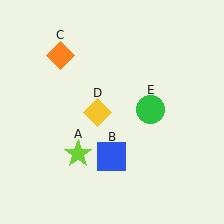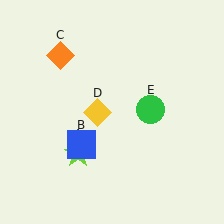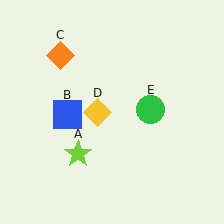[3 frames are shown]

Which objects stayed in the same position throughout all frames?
Lime star (object A) and orange diamond (object C) and yellow diamond (object D) and green circle (object E) remained stationary.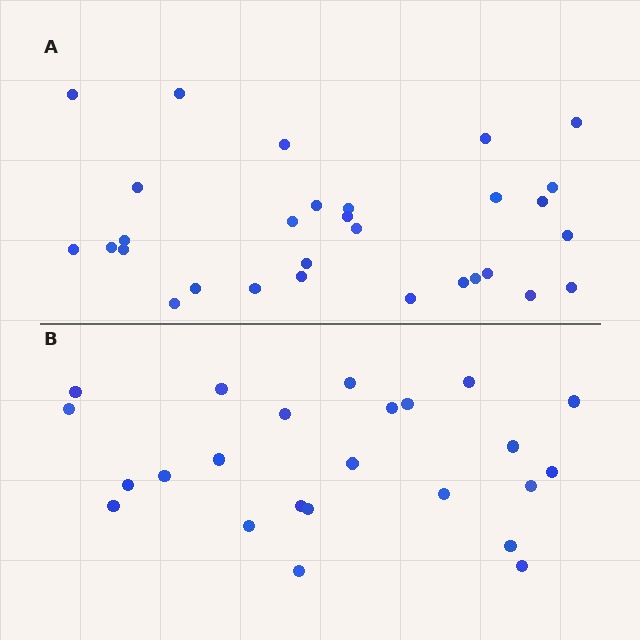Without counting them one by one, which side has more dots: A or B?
Region A (the top region) has more dots.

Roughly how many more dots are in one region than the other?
Region A has about 6 more dots than region B.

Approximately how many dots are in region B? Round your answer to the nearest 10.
About 20 dots. (The exact count is 24, which rounds to 20.)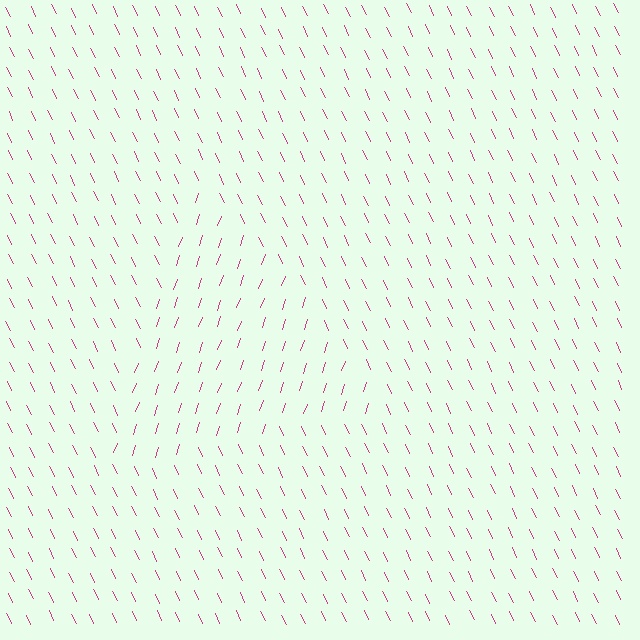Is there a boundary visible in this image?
Yes, there is a texture boundary formed by a change in line orientation.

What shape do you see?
I see a triangle.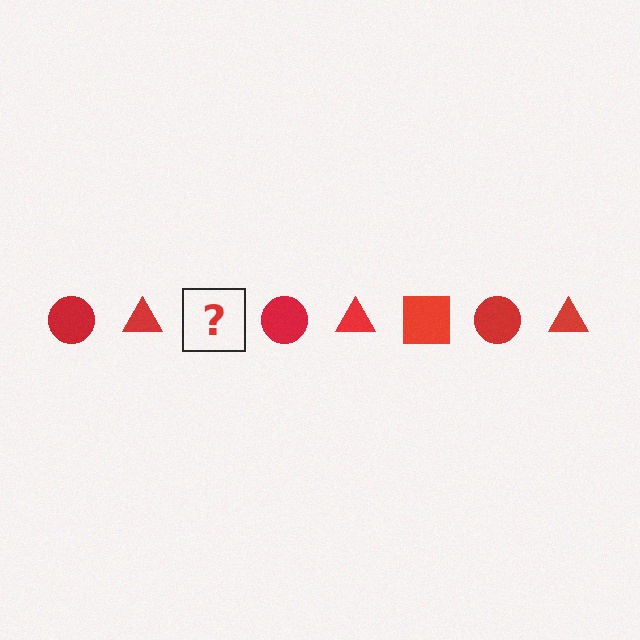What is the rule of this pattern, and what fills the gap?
The rule is that the pattern cycles through circle, triangle, square shapes in red. The gap should be filled with a red square.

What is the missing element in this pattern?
The missing element is a red square.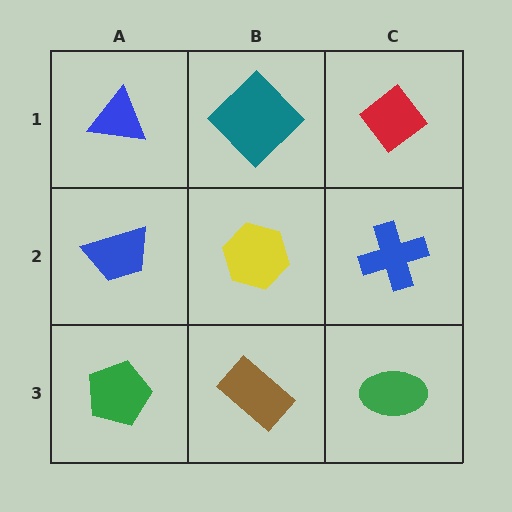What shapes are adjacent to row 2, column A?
A blue triangle (row 1, column A), a green pentagon (row 3, column A), a yellow hexagon (row 2, column B).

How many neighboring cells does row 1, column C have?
2.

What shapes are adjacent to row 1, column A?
A blue trapezoid (row 2, column A), a teal diamond (row 1, column B).